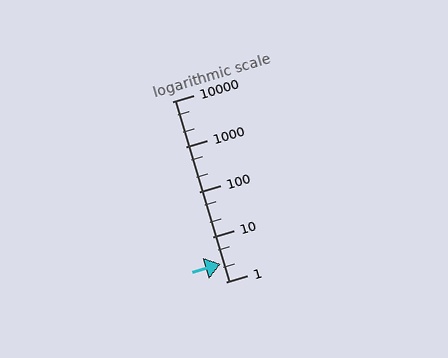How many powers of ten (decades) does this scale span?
The scale spans 4 decades, from 1 to 10000.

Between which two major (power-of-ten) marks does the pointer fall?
The pointer is between 1 and 10.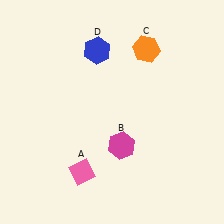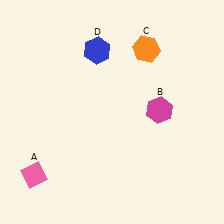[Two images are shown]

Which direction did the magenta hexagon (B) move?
The magenta hexagon (B) moved right.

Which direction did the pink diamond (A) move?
The pink diamond (A) moved left.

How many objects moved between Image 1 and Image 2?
2 objects moved between the two images.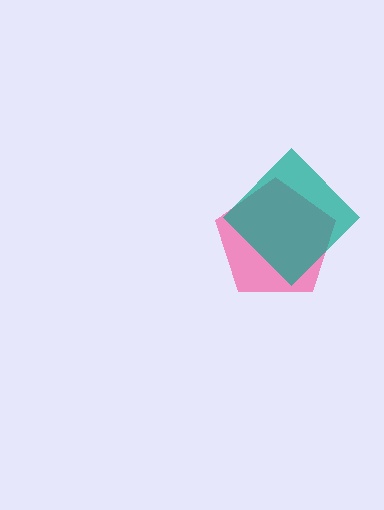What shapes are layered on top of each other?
The layered shapes are: a pink pentagon, a teal diamond.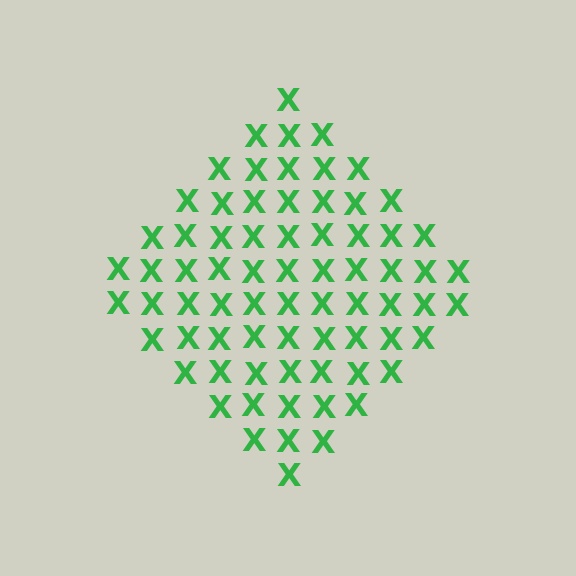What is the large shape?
The large shape is a diamond.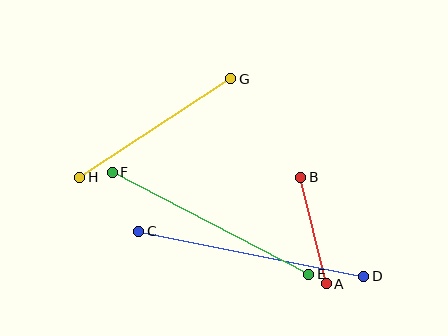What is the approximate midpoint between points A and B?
The midpoint is at approximately (313, 231) pixels.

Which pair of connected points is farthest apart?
Points C and D are farthest apart.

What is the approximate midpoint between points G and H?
The midpoint is at approximately (155, 128) pixels.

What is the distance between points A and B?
The distance is approximately 110 pixels.